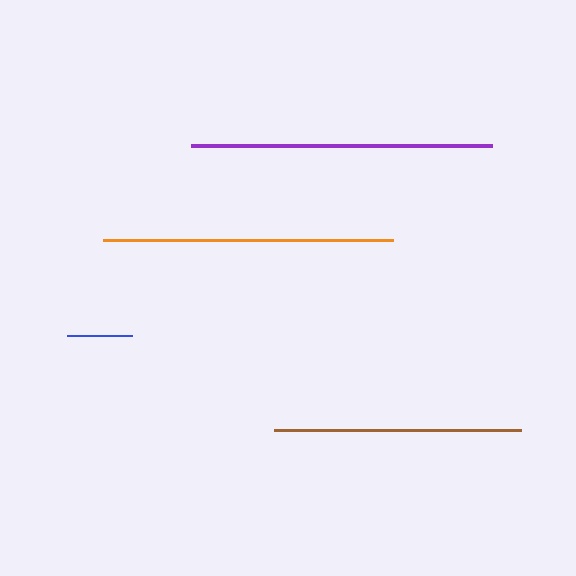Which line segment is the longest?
The purple line is the longest at approximately 300 pixels.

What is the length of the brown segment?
The brown segment is approximately 248 pixels long.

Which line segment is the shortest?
The blue line is the shortest at approximately 65 pixels.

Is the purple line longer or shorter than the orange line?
The purple line is longer than the orange line.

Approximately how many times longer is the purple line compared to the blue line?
The purple line is approximately 4.6 times the length of the blue line.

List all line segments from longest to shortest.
From longest to shortest: purple, orange, brown, blue.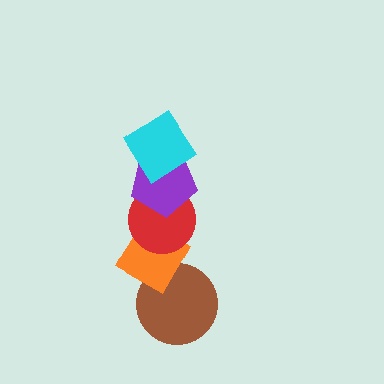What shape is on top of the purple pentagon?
The cyan diamond is on top of the purple pentagon.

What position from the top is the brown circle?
The brown circle is 5th from the top.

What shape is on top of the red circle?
The purple pentagon is on top of the red circle.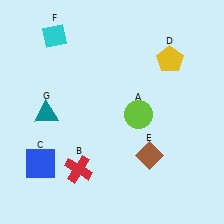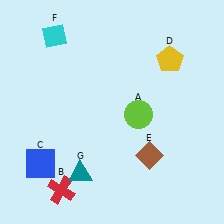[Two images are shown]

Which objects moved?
The objects that moved are: the red cross (B), the teal triangle (G).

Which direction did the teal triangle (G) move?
The teal triangle (G) moved down.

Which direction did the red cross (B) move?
The red cross (B) moved down.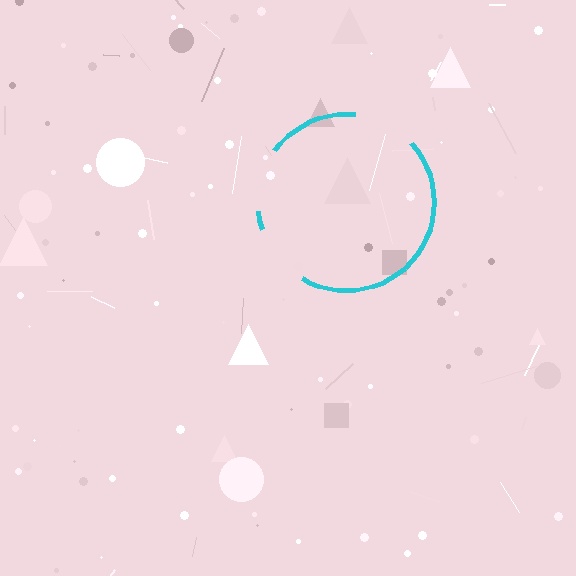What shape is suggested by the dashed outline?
The dashed outline suggests a circle.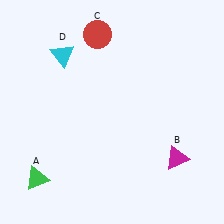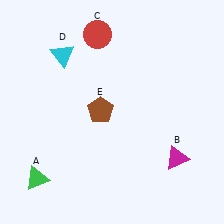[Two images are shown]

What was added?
A brown pentagon (E) was added in Image 2.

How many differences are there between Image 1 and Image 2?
There is 1 difference between the two images.